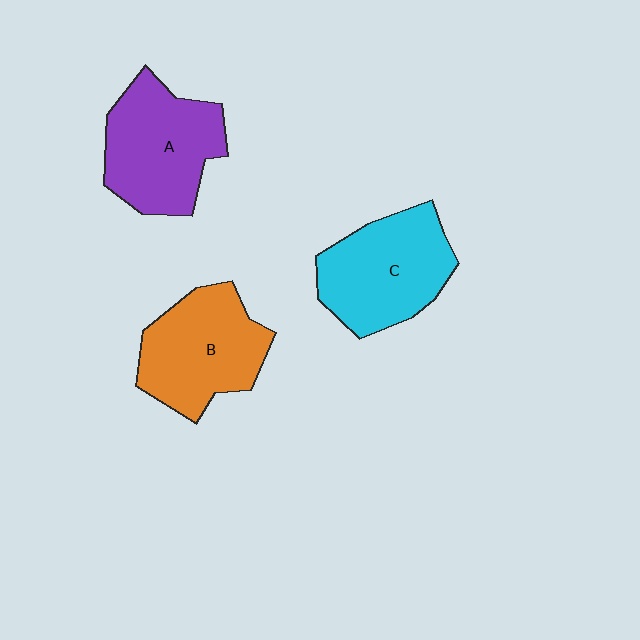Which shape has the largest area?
Shape A (purple).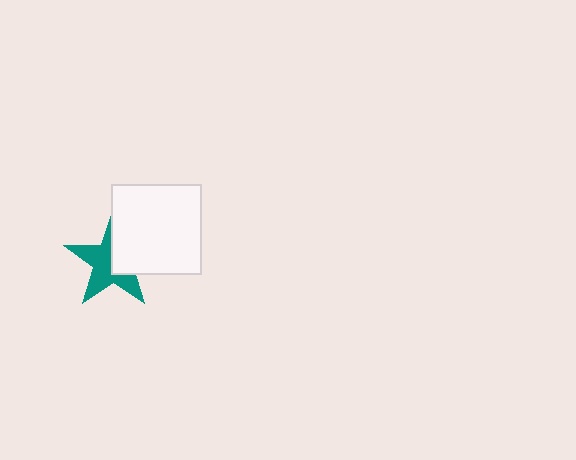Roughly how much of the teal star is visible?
About half of it is visible (roughly 59%).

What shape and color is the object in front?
The object in front is a white square.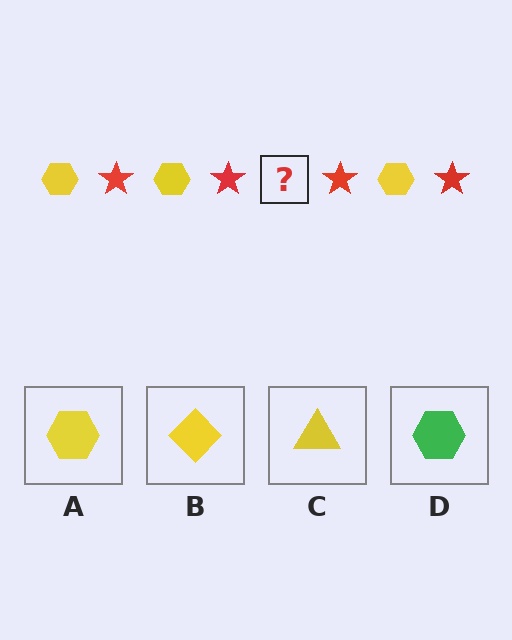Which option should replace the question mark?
Option A.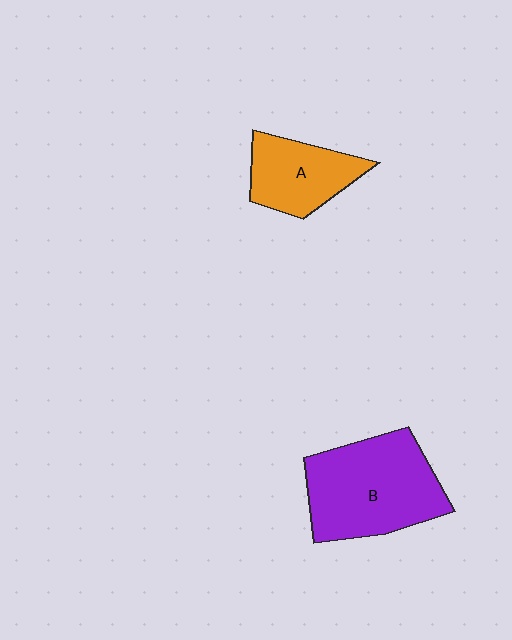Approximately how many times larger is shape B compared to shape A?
Approximately 1.7 times.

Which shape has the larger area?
Shape B (purple).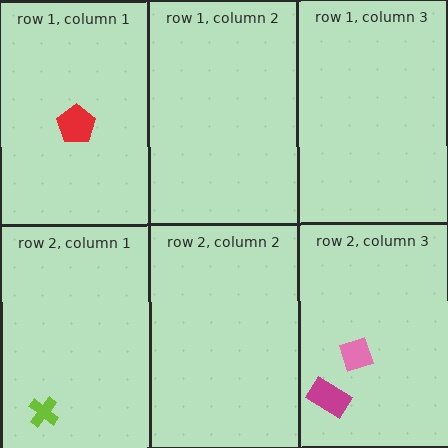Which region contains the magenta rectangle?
The row 2, column 3 region.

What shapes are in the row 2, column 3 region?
The pink diamond, the magenta rectangle.